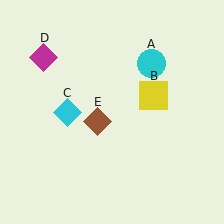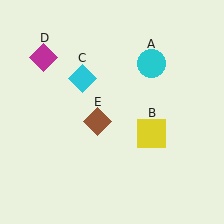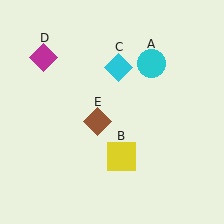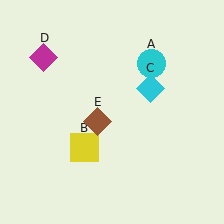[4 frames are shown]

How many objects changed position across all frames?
2 objects changed position: yellow square (object B), cyan diamond (object C).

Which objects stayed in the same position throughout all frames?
Cyan circle (object A) and magenta diamond (object D) and brown diamond (object E) remained stationary.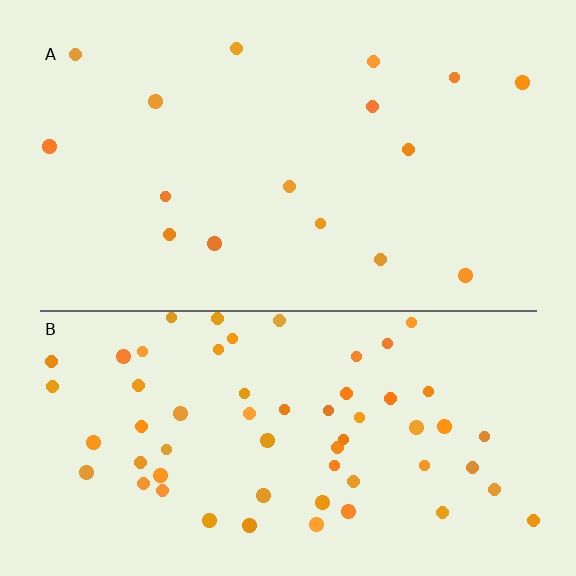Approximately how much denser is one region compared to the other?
Approximately 3.7× — region B over region A.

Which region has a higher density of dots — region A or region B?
B (the bottom).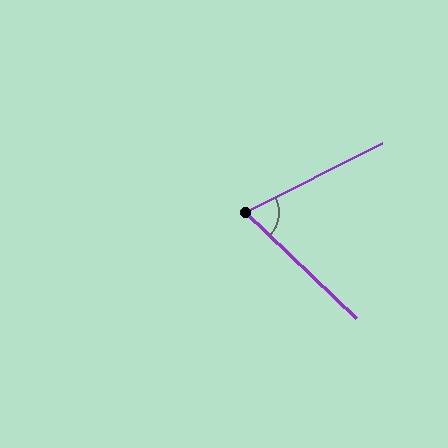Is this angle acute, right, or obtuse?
It is acute.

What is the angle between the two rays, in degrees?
Approximately 70 degrees.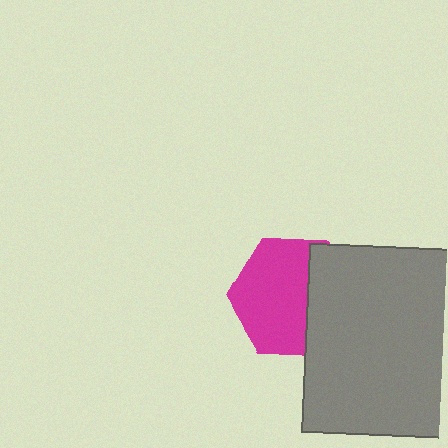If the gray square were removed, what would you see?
You would see the complete magenta hexagon.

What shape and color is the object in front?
The object in front is a gray square.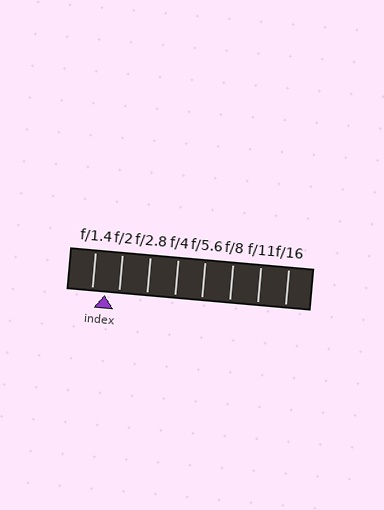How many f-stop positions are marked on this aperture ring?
There are 8 f-stop positions marked.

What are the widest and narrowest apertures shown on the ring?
The widest aperture shown is f/1.4 and the narrowest is f/16.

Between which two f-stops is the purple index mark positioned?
The index mark is between f/1.4 and f/2.